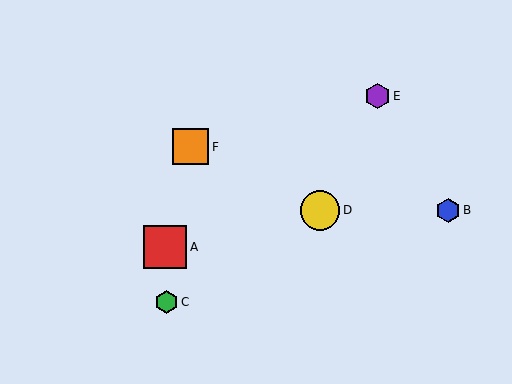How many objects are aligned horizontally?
2 objects (B, D) are aligned horizontally.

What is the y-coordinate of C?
Object C is at y≈302.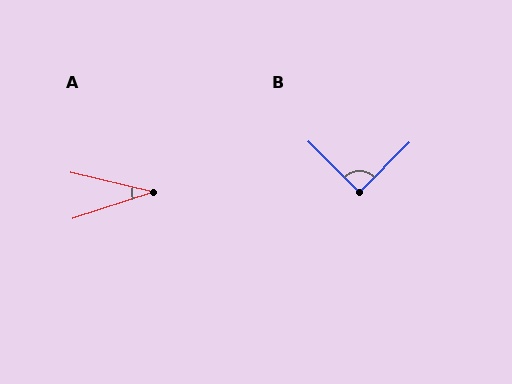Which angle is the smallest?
A, at approximately 32 degrees.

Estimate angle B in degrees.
Approximately 90 degrees.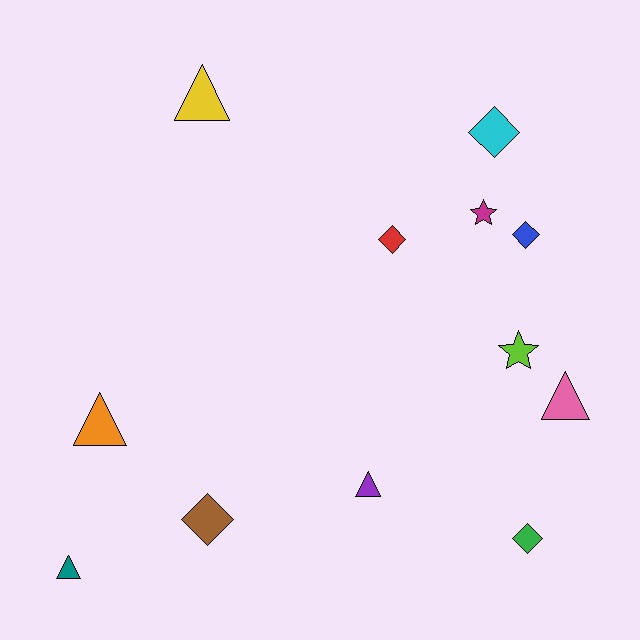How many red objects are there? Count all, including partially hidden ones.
There is 1 red object.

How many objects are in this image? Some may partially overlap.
There are 12 objects.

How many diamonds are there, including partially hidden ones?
There are 5 diamonds.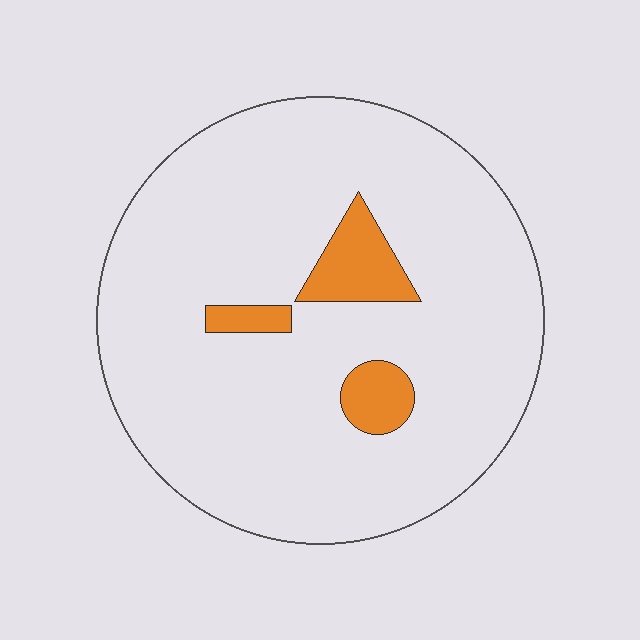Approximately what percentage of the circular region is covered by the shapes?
Approximately 10%.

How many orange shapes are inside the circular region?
3.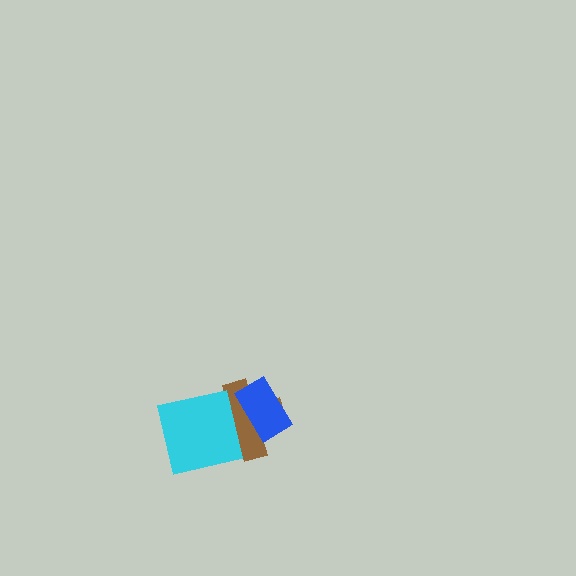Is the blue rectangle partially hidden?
Yes, it is partially covered by another shape.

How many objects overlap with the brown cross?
2 objects overlap with the brown cross.